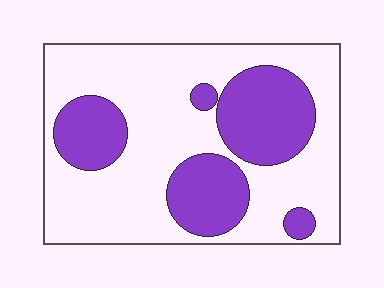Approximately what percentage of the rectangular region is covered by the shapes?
Approximately 30%.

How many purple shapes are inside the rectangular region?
5.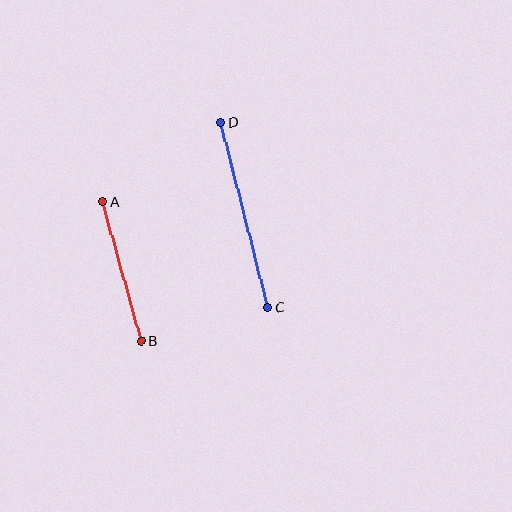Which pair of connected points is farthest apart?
Points C and D are farthest apart.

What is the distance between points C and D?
The distance is approximately 191 pixels.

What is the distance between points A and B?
The distance is approximately 144 pixels.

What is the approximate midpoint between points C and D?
The midpoint is at approximately (244, 215) pixels.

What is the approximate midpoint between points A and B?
The midpoint is at approximately (122, 272) pixels.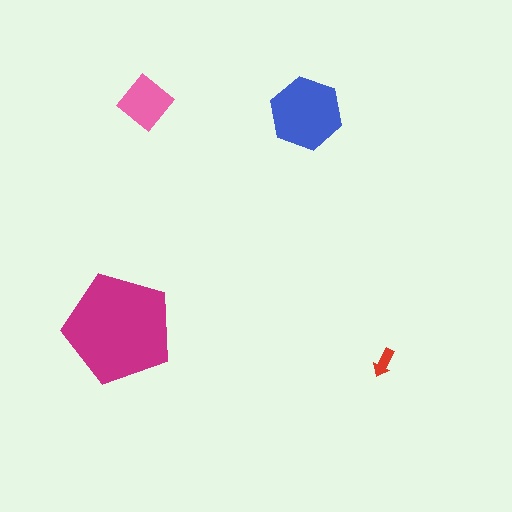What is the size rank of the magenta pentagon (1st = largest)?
1st.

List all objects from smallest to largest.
The red arrow, the pink diamond, the blue hexagon, the magenta pentagon.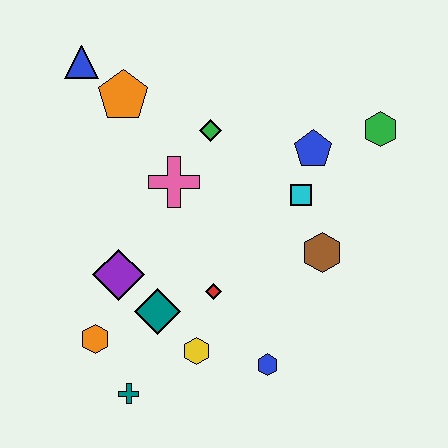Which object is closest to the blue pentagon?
The cyan square is closest to the blue pentagon.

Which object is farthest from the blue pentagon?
The teal cross is farthest from the blue pentagon.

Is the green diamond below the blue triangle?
Yes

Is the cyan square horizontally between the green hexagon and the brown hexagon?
No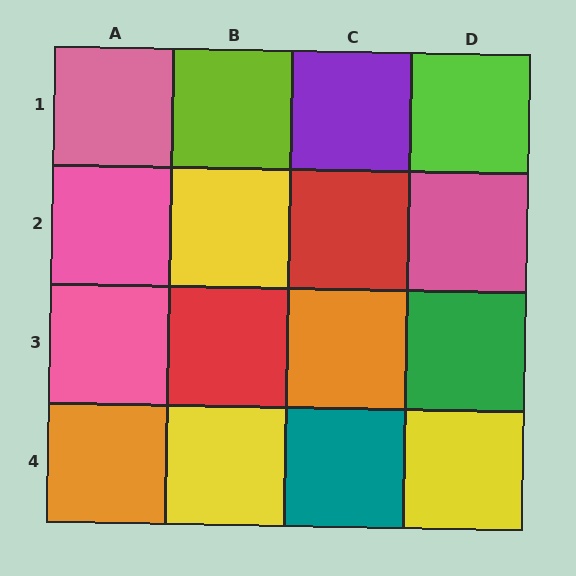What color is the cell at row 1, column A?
Pink.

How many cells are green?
1 cell is green.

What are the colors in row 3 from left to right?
Pink, red, orange, green.